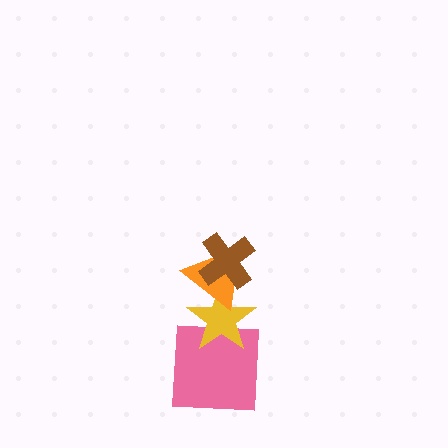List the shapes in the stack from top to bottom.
From top to bottom: the brown cross, the orange triangle, the yellow star, the pink square.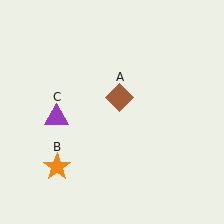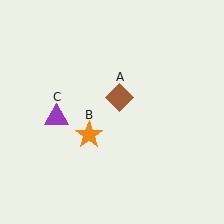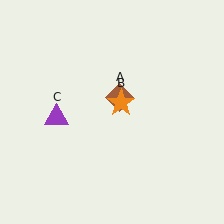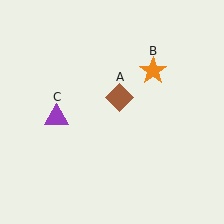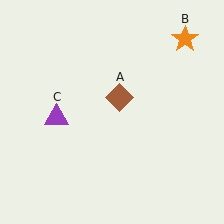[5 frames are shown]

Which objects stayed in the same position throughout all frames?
Brown diamond (object A) and purple triangle (object C) remained stationary.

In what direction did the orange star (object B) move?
The orange star (object B) moved up and to the right.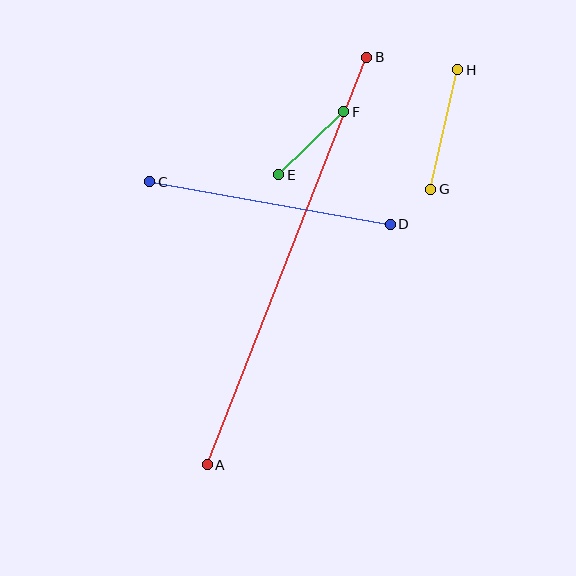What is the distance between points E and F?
The distance is approximately 91 pixels.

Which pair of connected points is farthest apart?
Points A and B are farthest apart.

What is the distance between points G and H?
The distance is approximately 122 pixels.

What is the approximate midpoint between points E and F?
The midpoint is at approximately (311, 143) pixels.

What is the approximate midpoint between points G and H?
The midpoint is at approximately (444, 130) pixels.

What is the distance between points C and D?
The distance is approximately 244 pixels.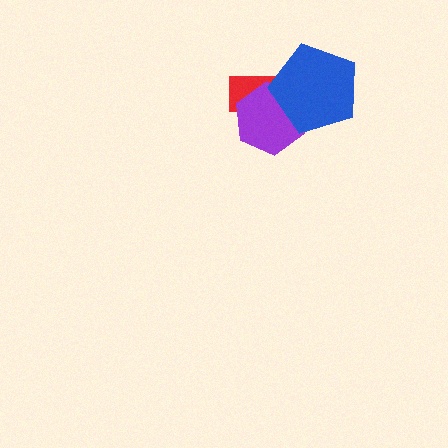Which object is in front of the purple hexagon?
The blue pentagon is in front of the purple hexagon.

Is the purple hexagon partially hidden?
Yes, it is partially covered by another shape.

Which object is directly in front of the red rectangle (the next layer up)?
The purple hexagon is directly in front of the red rectangle.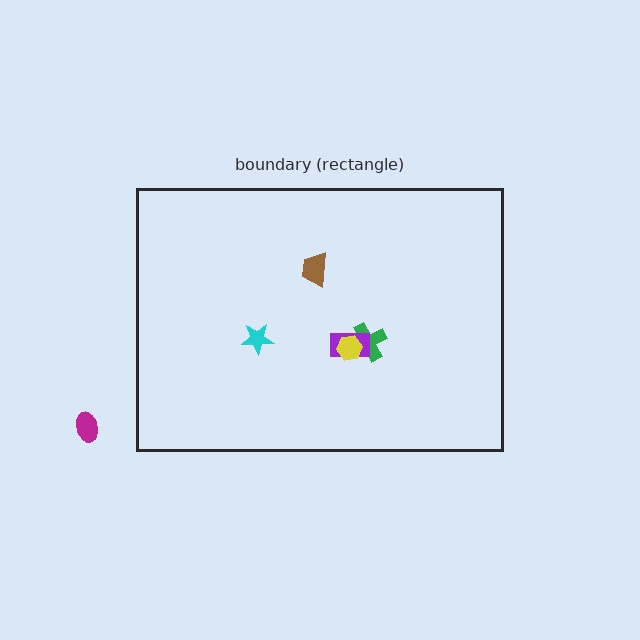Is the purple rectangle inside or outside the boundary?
Inside.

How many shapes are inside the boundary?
5 inside, 1 outside.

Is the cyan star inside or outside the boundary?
Inside.